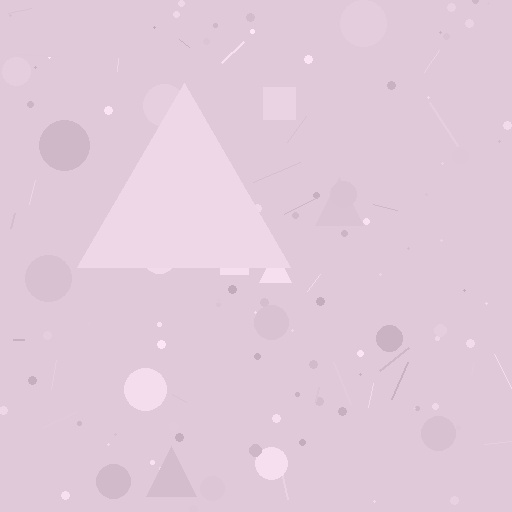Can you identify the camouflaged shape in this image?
The camouflaged shape is a triangle.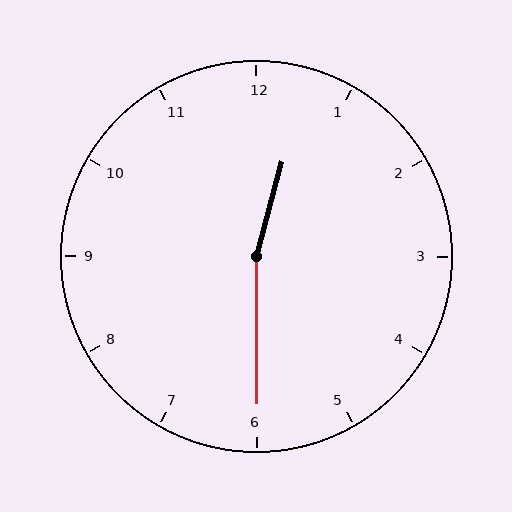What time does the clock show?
12:30.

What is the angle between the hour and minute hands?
Approximately 165 degrees.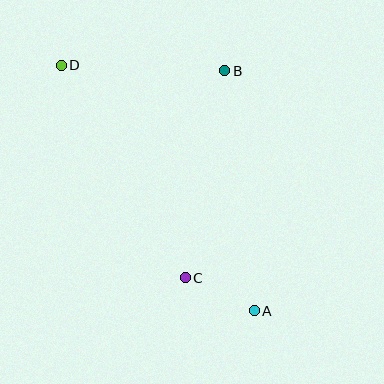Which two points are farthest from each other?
Points A and D are farthest from each other.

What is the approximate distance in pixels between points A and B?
The distance between A and B is approximately 243 pixels.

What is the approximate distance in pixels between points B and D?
The distance between B and D is approximately 164 pixels.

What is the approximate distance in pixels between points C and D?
The distance between C and D is approximately 246 pixels.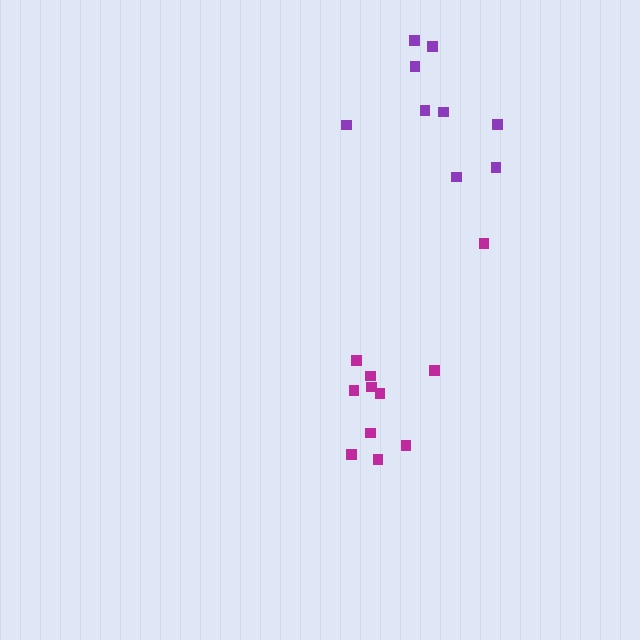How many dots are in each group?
Group 1: 11 dots, Group 2: 9 dots (20 total).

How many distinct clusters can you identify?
There are 2 distinct clusters.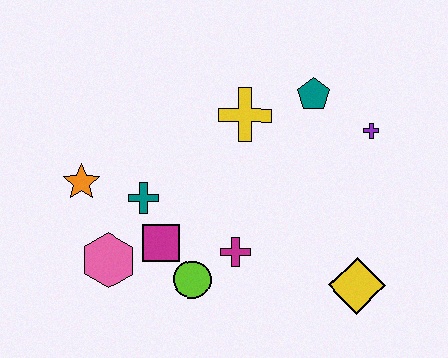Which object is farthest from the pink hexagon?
The purple cross is farthest from the pink hexagon.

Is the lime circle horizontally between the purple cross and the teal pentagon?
No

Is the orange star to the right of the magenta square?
No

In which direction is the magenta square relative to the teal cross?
The magenta square is below the teal cross.